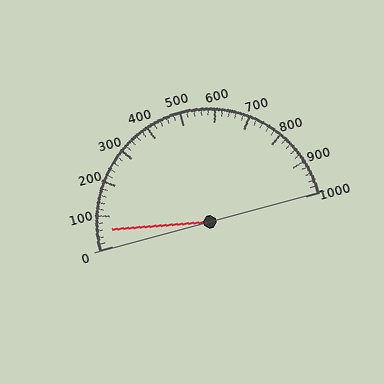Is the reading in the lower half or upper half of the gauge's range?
The reading is in the lower half of the range (0 to 1000).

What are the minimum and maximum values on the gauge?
The gauge ranges from 0 to 1000.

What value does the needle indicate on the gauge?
The needle indicates approximately 60.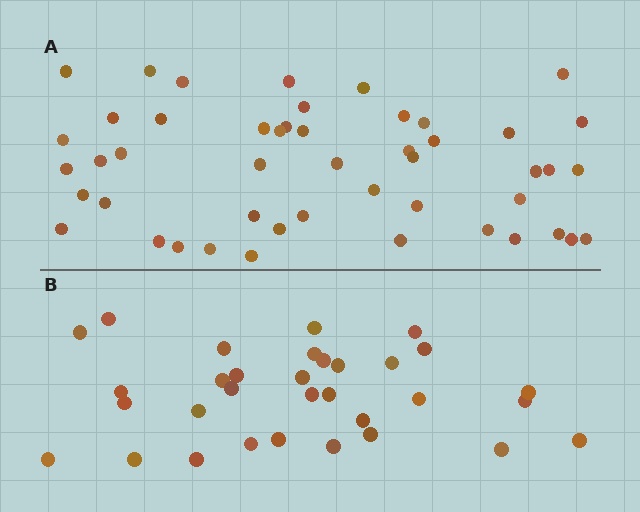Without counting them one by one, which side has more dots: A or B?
Region A (the top region) has more dots.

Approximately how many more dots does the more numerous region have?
Region A has approximately 15 more dots than region B.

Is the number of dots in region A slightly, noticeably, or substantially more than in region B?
Region A has substantially more. The ratio is roughly 1.5 to 1.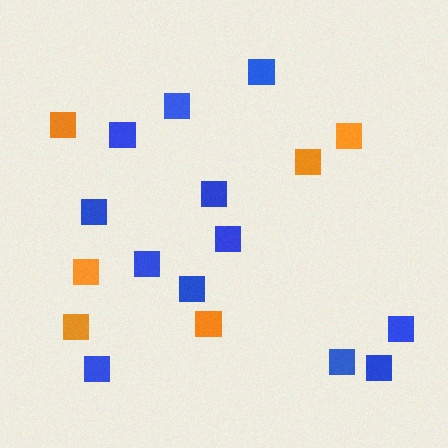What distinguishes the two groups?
There are 2 groups: one group of orange squares (6) and one group of blue squares (12).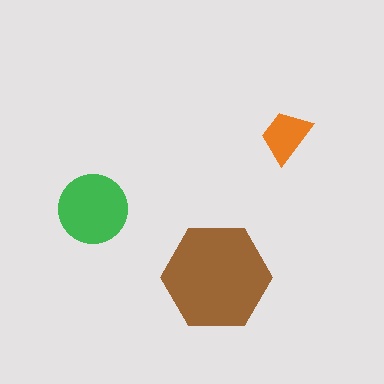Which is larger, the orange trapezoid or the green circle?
The green circle.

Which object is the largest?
The brown hexagon.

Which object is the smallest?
The orange trapezoid.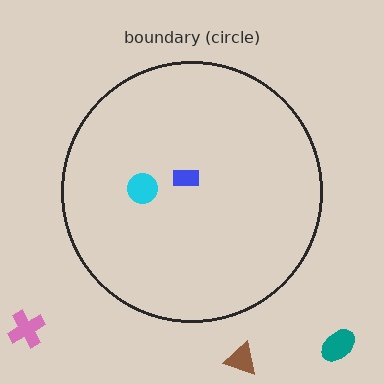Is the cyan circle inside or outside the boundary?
Inside.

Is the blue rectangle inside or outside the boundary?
Inside.